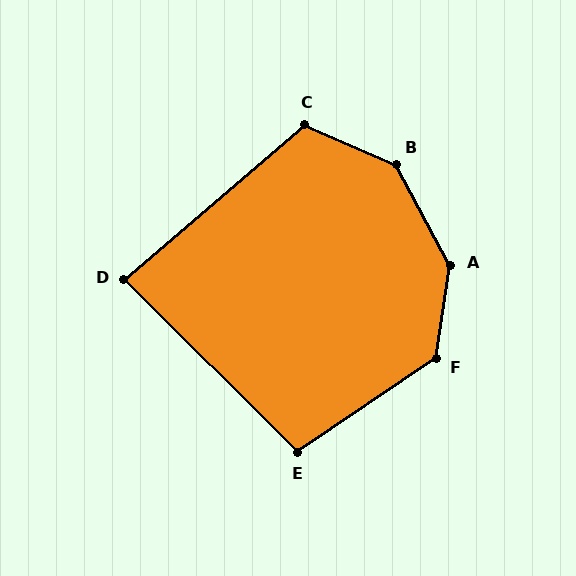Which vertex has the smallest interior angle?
D, at approximately 85 degrees.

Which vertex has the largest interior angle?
A, at approximately 143 degrees.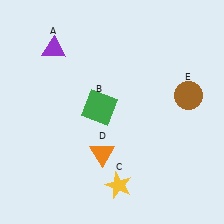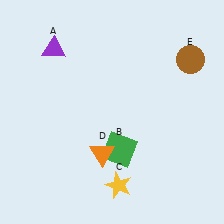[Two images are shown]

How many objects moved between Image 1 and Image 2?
2 objects moved between the two images.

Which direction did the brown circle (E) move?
The brown circle (E) moved up.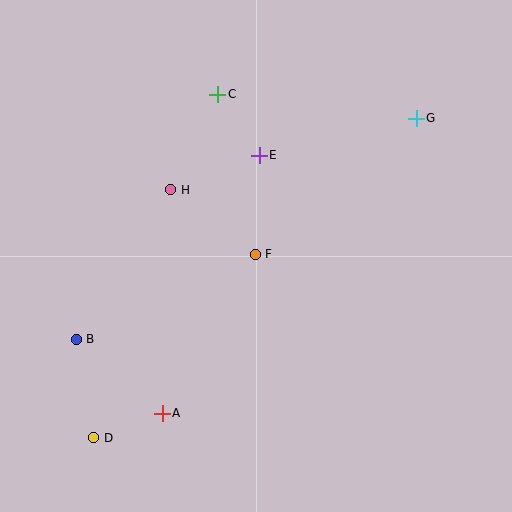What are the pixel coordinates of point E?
Point E is at (259, 155).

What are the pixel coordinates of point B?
Point B is at (76, 339).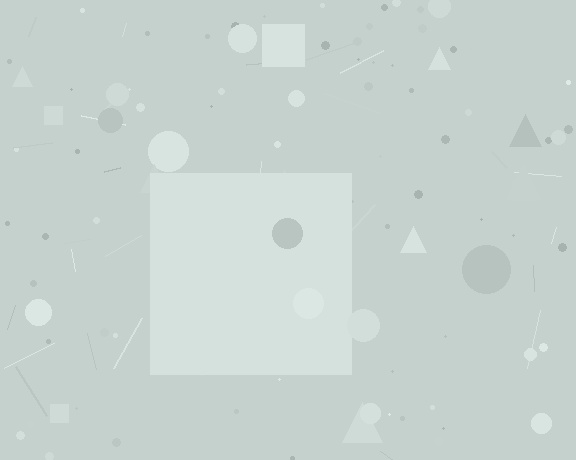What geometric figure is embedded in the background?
A square is embedded in the background.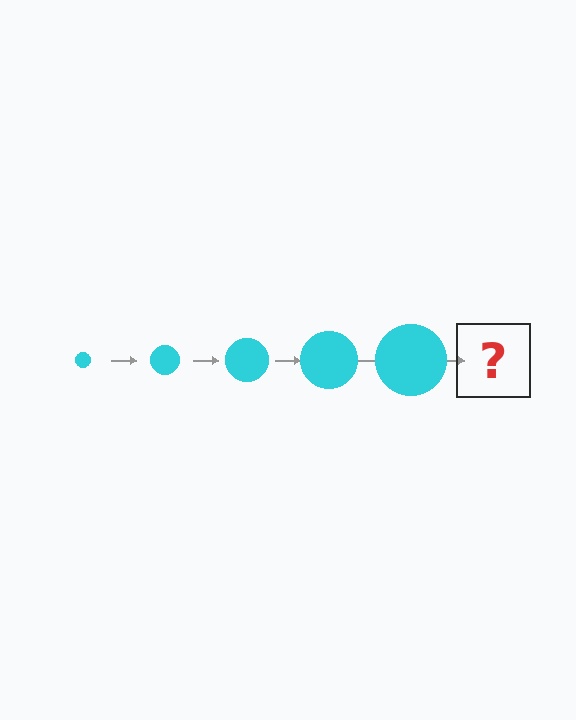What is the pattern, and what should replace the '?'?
The pattern is that the circle gets progressively larger each step. The '?' should be a cyan circle, larger than the previous one.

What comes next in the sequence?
The next element should be a cyan circle, larger than the previous one.